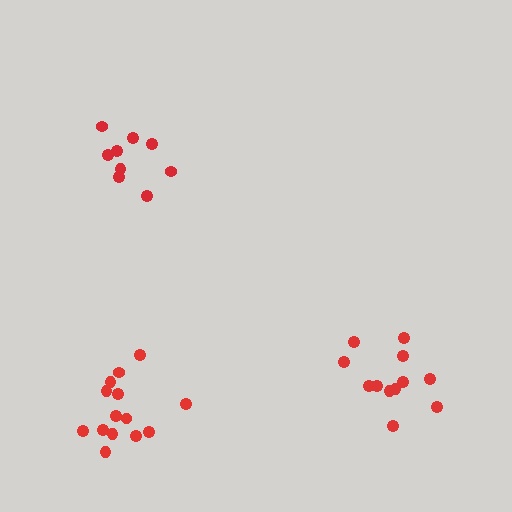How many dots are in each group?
Group 1: 14 dots, Group 2: 12 dots, Group 3: 9 dots (35 total).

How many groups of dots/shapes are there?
There are 3 groups.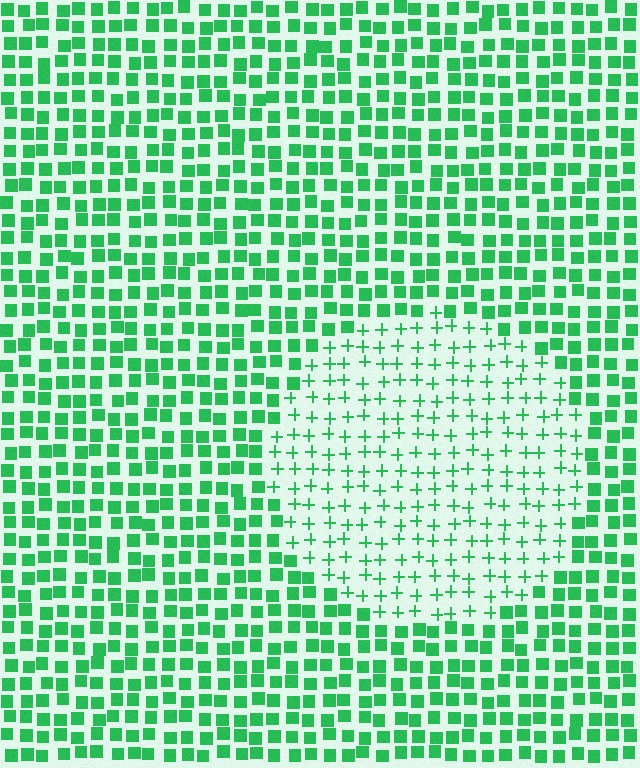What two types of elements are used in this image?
The image uses plus signs inside the circle region and squares outside it.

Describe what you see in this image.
The image is filled with small green elements arranged in a uniform grid. A circle-shaped region contains plus signs, while the surrounding area contains squares. The boundary is defined purely by the change in element shape.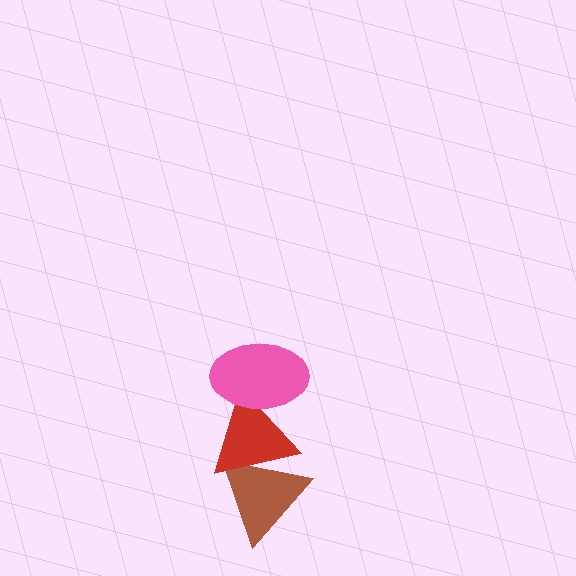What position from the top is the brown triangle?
The brown triangle is 3rd from the top.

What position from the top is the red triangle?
The red triangle is 2nd from the top.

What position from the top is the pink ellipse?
The pink ellipse is 1st from the top.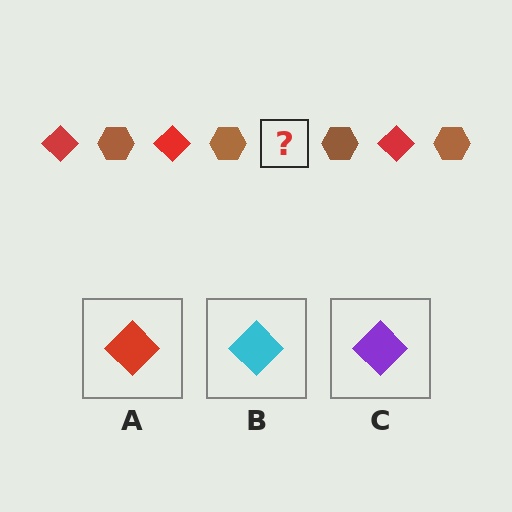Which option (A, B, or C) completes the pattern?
A.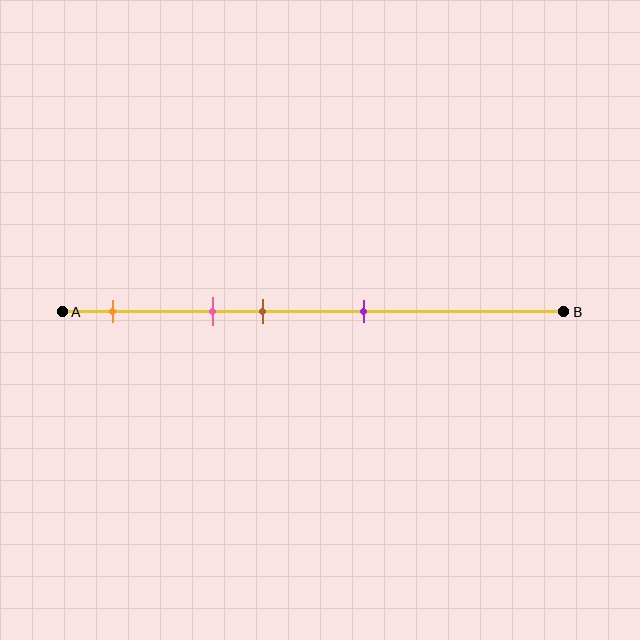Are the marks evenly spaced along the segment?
No, the marks are not evenly spaced.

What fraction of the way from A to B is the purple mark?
The purple mark is approximately 60% (0.6) of the way from A to B.